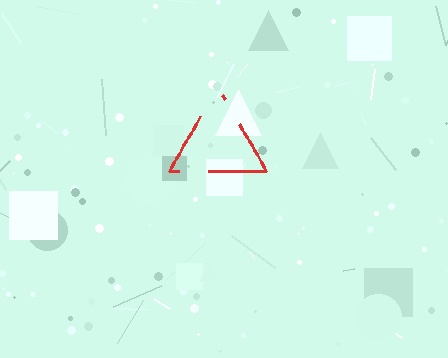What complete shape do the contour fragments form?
The contour fragments form a triangle.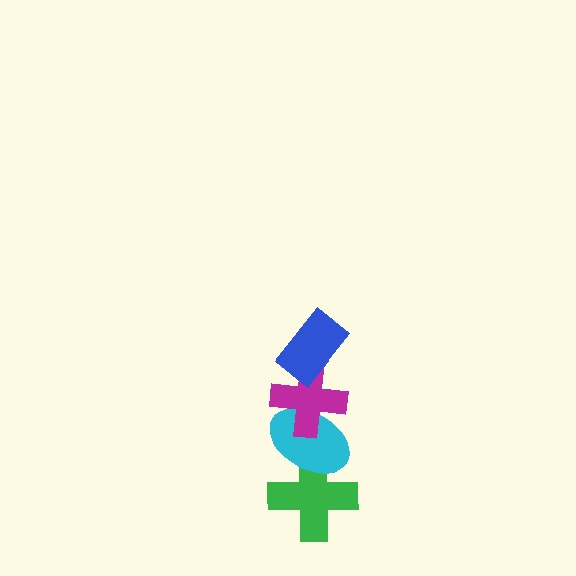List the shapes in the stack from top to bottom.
From top to bottom: the blue rectangle, the magenta cross, the cyan ellipse, the green cross.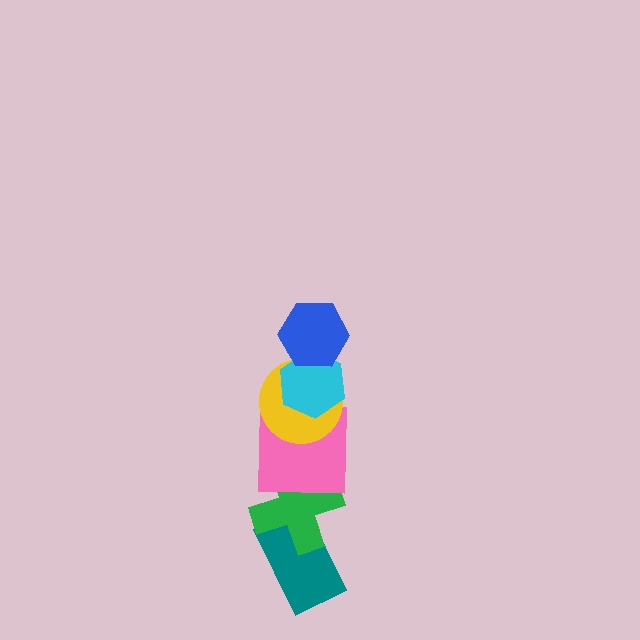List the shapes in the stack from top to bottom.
From top to bottom: the blue hexagon, the cyan hexagon, the yellow circle, the pink square, the green cross, the teal rectangle.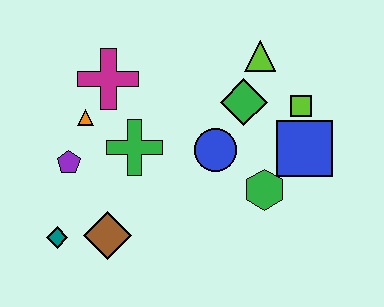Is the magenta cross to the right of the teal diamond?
Yes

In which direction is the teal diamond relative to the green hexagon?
The teal diamond is to the left of the green hexagon.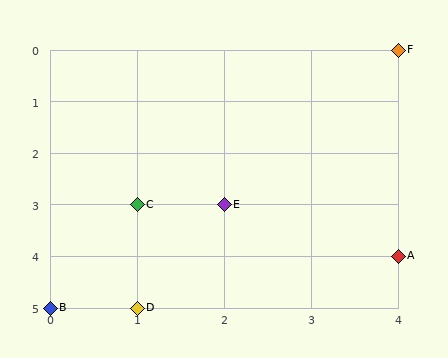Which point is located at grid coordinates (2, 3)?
Point E is at (2, 3).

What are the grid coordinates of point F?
Point F is at grid coordinates (4, 0).